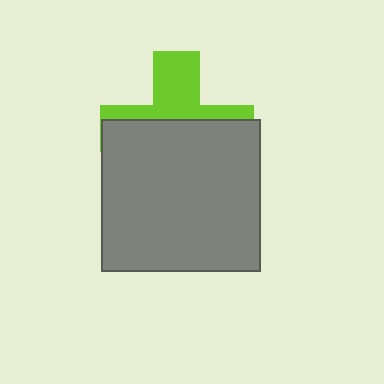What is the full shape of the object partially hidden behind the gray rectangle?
The partially hidden object is a lime cross.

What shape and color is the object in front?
The object in front is a gray rectangle.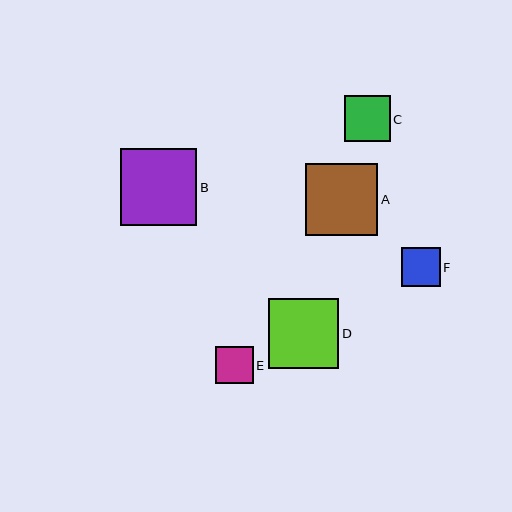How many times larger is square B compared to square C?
Square B is approximately 1.7 times the size of square C.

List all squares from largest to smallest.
From largest to smallest: B, A, D, C, F, E.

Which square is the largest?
Square B is the largest with a size of approximately 76 pixels.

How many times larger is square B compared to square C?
Square B is approximately 1.7 times the size of square C.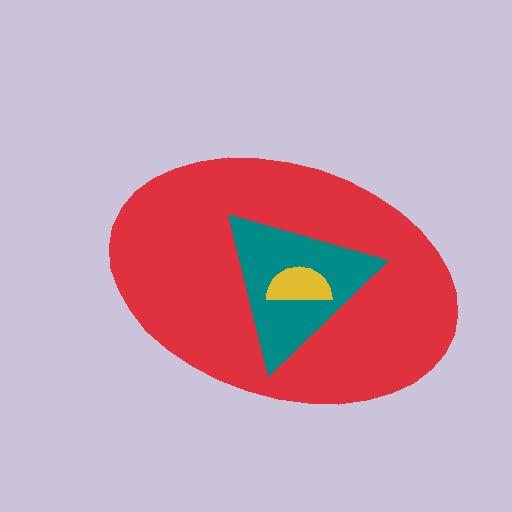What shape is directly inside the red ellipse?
The teal triangle.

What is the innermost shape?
The yellow semicircle.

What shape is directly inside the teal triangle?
The yellow semicircle.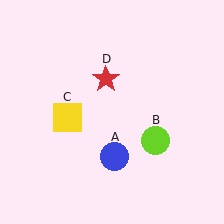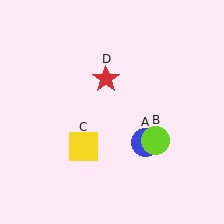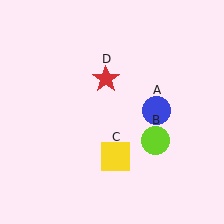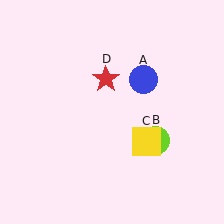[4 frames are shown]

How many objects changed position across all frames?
2 objects changed position: blue circle (object A), yellow square (object C).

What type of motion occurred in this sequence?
The blue circle (object A), yellow square (object C) rotated counterclockwise around the center of the scene.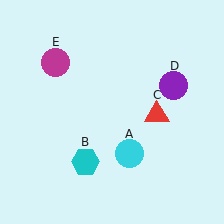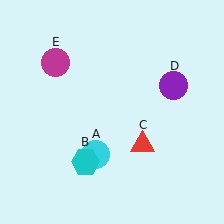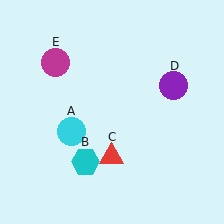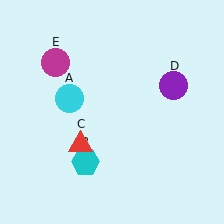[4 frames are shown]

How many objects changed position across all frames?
2 objects changed position: cyan circle (object A), red triangle (object C).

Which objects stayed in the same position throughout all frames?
Cyan hexagon (object B) and purple circle (object D) and magenta circle (object E) remained stationary.